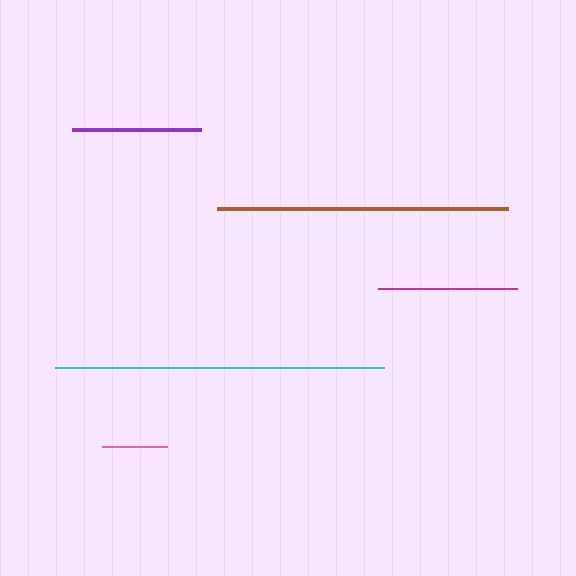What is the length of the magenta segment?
The magenta segment is approximately 139 pixels long.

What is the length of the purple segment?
The purple segment is approximately 129 pixels long.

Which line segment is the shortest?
The pink line is the shortest at approximately 64 pixels.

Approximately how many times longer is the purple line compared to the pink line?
The purple line is approximately 2.0 times the length of the pink line.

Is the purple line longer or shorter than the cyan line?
The cyan line is longer than the purple line.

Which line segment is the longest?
The cyan line is the longest at approximately 330 pixels.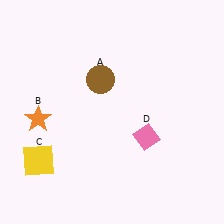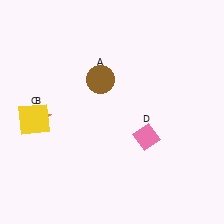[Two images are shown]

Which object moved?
The yellow square (C) moved up.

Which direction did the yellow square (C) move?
The yellow square (C) moved up.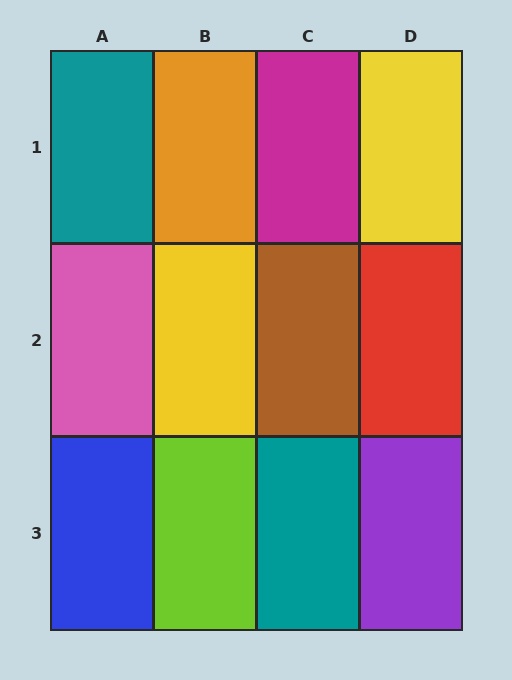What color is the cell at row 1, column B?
Orange.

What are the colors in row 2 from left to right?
Pink, yellow, brown, red.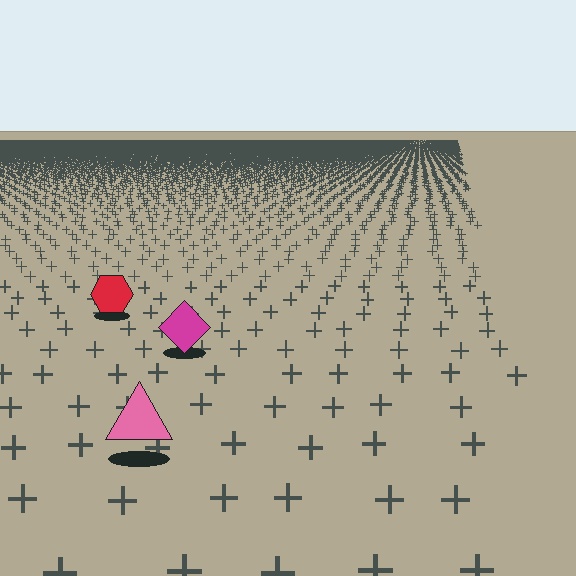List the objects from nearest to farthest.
From nearest to farthest: the pink triangle, the magenta diamond, the red hexagon.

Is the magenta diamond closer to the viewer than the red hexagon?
Yes. The magenta diamond is closer — you can tell from the texture gradient: the ground texture is coarser near it.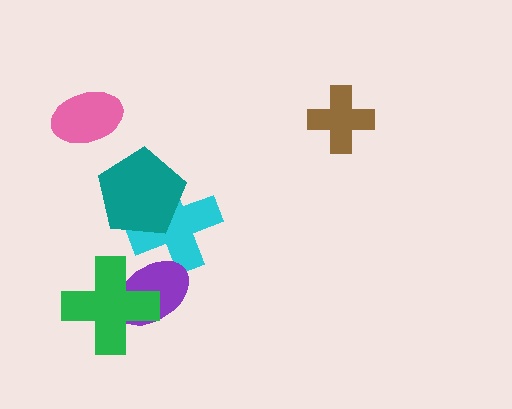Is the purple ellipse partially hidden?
Yes, it is partially covered by another shape.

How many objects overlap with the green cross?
1 object overlaps with the green cross.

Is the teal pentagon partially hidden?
No, no other shape covers it.